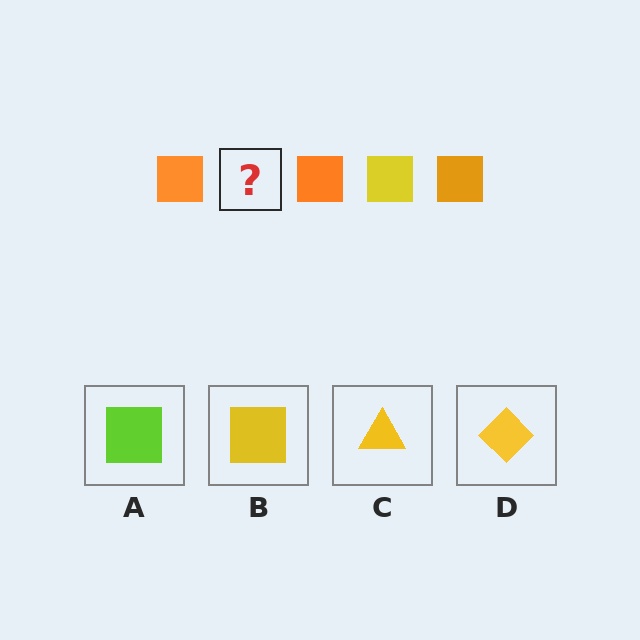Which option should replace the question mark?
Option B.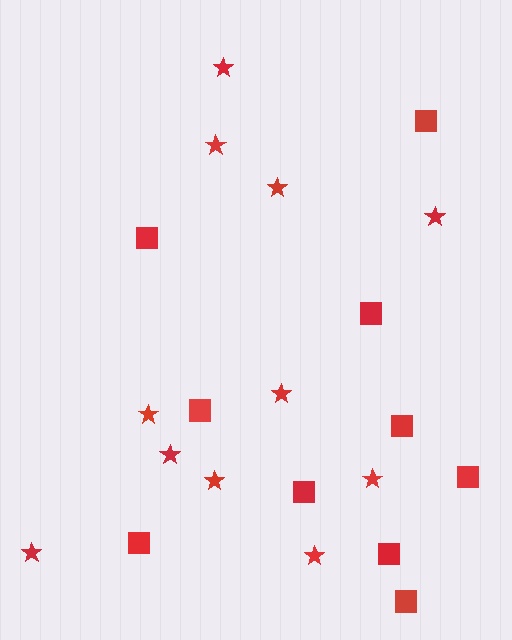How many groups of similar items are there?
There are 2 groups: one group of stars (11) and one group of squares (10).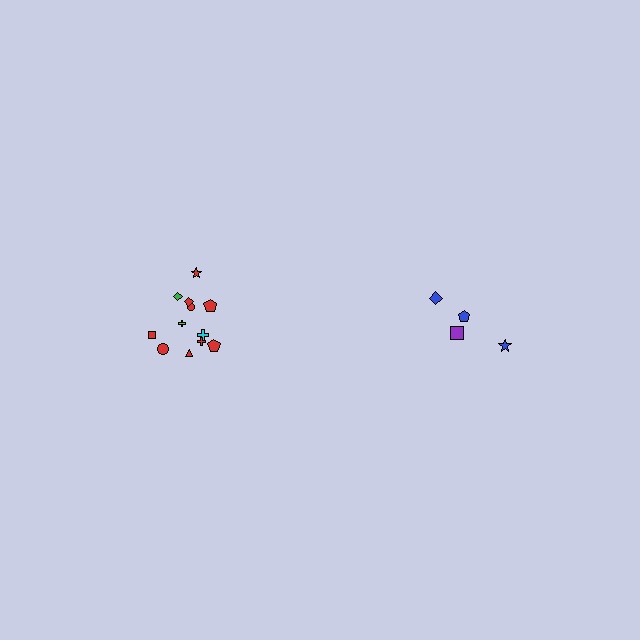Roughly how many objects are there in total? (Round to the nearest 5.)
Roughly 15 objects in total.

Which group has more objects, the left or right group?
The left group.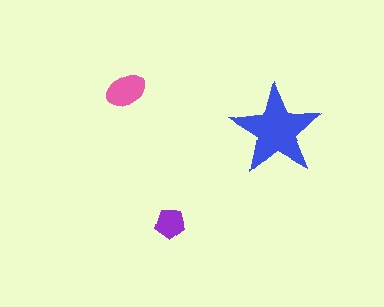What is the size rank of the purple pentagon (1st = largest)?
3rd.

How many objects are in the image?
There are 3 objects in the image.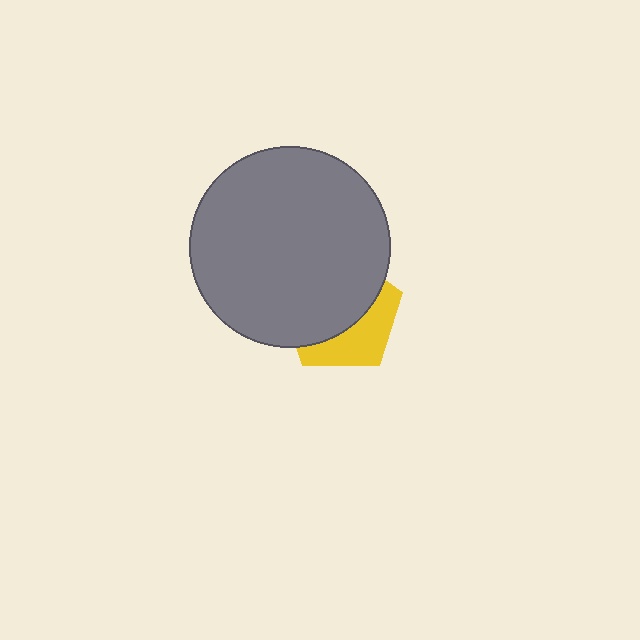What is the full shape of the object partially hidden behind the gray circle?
The partially hidden object is a yellow pentagon.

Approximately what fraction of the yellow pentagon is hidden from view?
Roughly 63% of the yellow pentagon is hidden behind the gray circle.